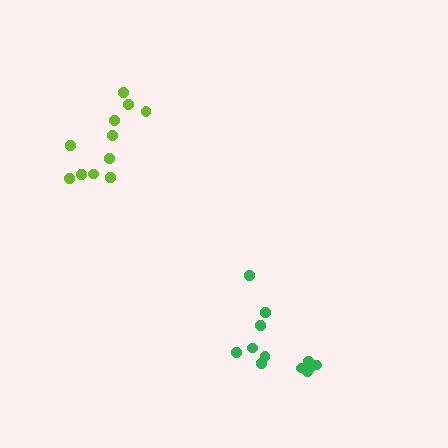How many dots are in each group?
Group 1: 11 dots, Group 2: 12 dots (23 total).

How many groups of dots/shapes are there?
There are 2 groups.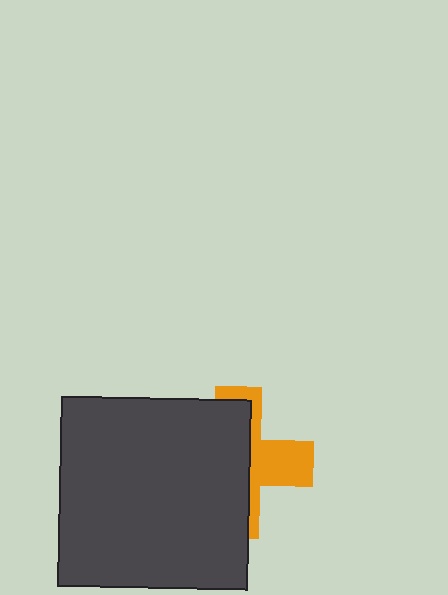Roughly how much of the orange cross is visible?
A small part of it is visible (roughly 38%).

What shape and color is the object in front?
The object in front is a dark gray square.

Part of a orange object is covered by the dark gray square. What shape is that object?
It is a cross.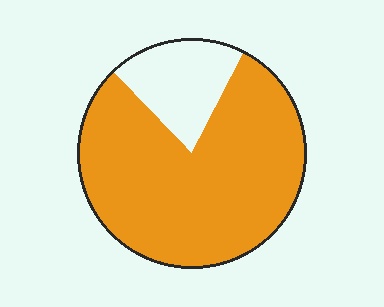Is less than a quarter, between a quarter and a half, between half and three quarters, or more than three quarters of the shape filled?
More than three quarters.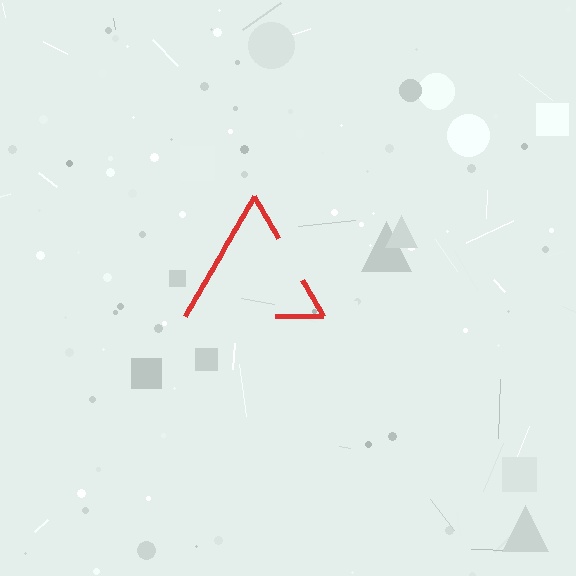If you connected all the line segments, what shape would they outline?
They would outline a triangle.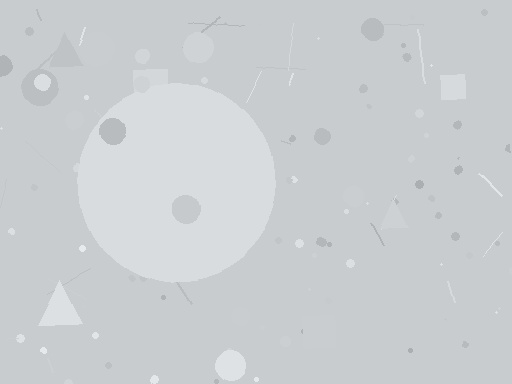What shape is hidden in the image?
A circle is hidden in the image.